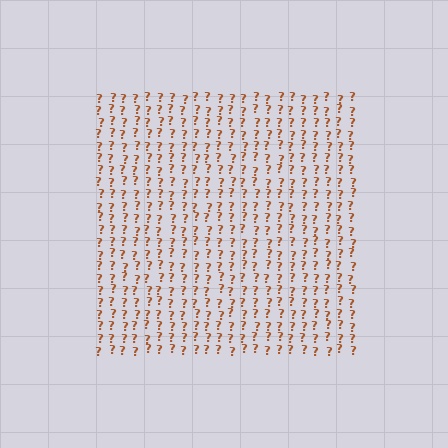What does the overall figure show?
The overall figure shows a square.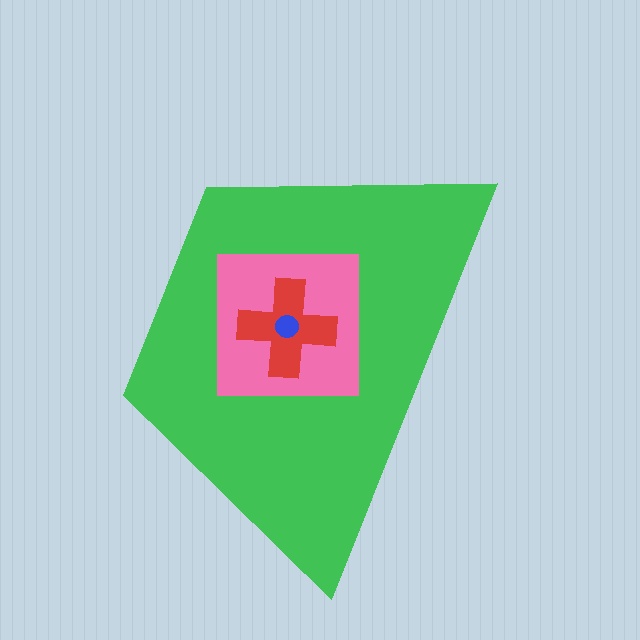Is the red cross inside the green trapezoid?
Yes.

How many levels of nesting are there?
4.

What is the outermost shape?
The green trapezoid.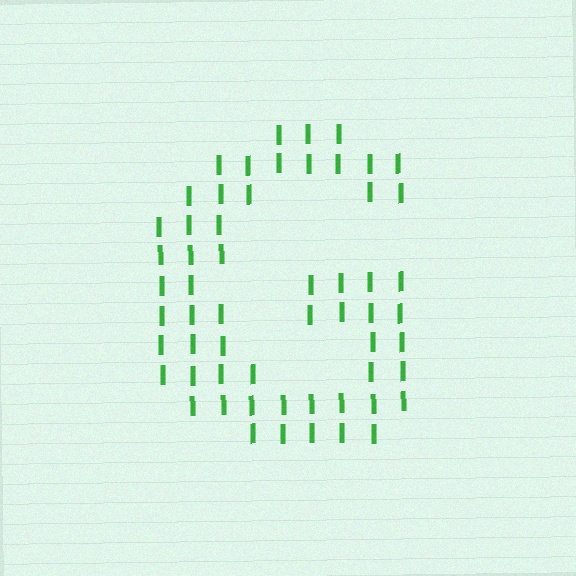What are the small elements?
The small elements are letter I's.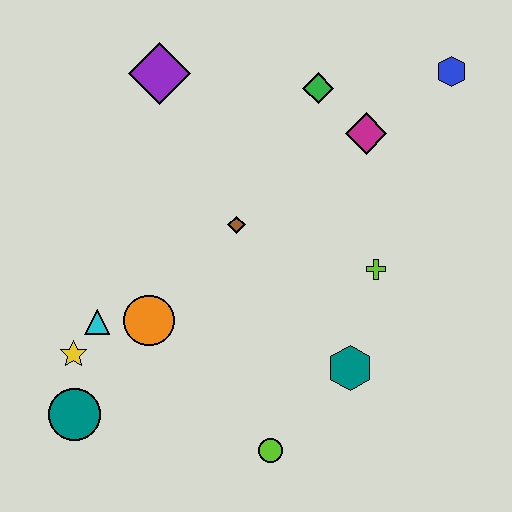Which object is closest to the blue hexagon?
The magenta diamond is closest to the blue hexagon.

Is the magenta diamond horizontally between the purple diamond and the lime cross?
Yes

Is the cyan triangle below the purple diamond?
Yes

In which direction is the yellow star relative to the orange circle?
The yellow star is to the left of the orange circle.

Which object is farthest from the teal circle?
The blue hexagon is farthest from the teal circle.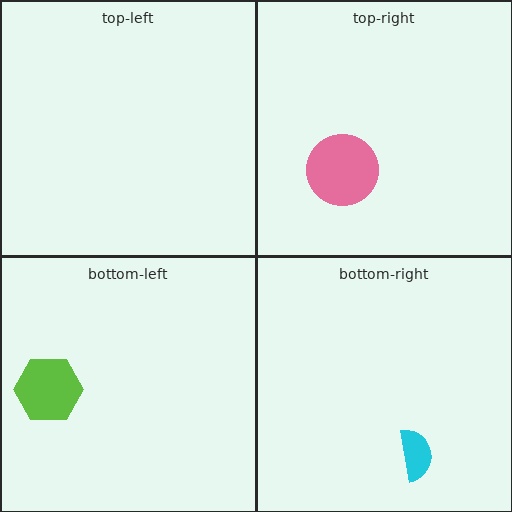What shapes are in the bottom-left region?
The lime hexagon.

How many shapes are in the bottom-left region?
1.